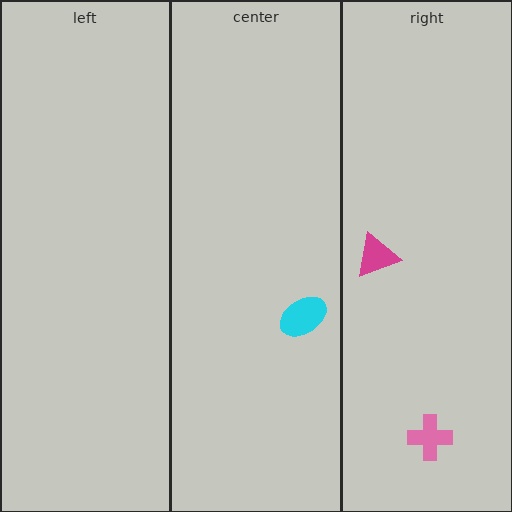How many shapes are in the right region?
2.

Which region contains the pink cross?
The right region.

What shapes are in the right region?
The pink cross, the magenta triangle.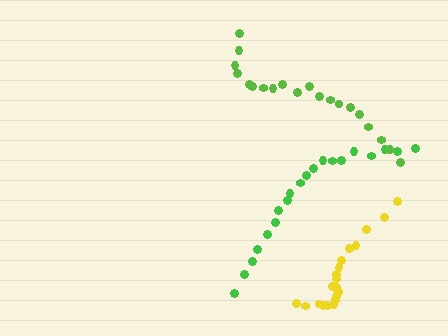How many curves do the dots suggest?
There are 3 distinct paths.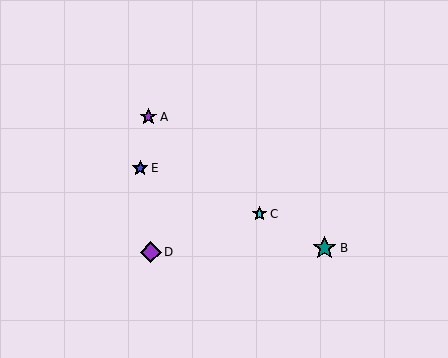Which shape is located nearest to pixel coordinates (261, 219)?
The cyan star (labeled C) at (260, 214) is nearest to that location.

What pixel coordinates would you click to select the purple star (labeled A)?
Click at (148, 117) to select the purple star A.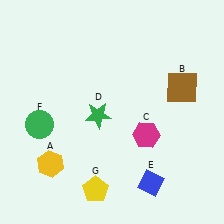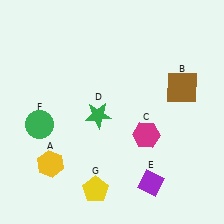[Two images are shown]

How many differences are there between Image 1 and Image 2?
There is 1 difference between the two images.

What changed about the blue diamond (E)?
In Image 1, E is blue. In Image 2, it changed to purple.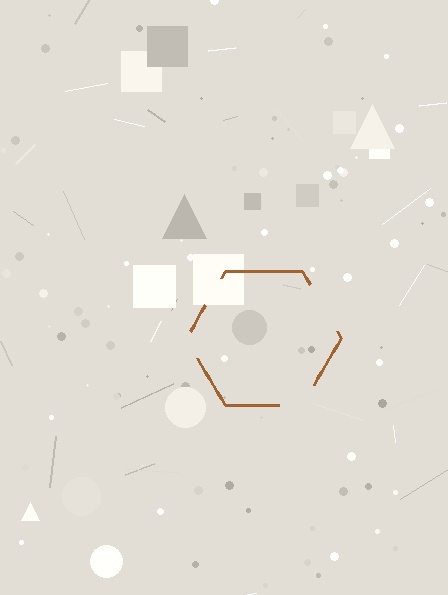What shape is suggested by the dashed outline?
The dashed outline suggests a hexagon.